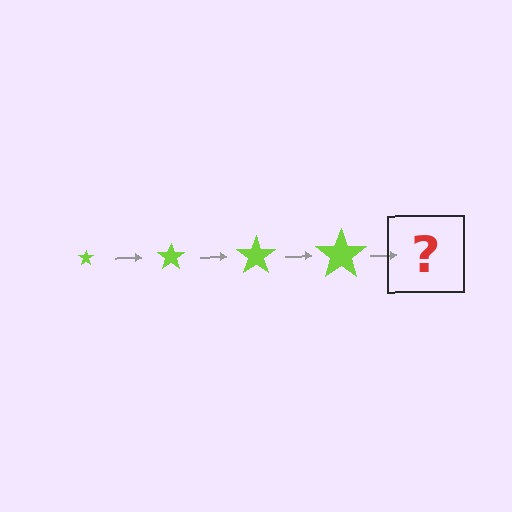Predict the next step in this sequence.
The next step is a lime star, larger than the previous one.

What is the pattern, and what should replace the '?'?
The pattern is that the star gets progressively larger each step. The '?' should be a lime star, larger than the previous one.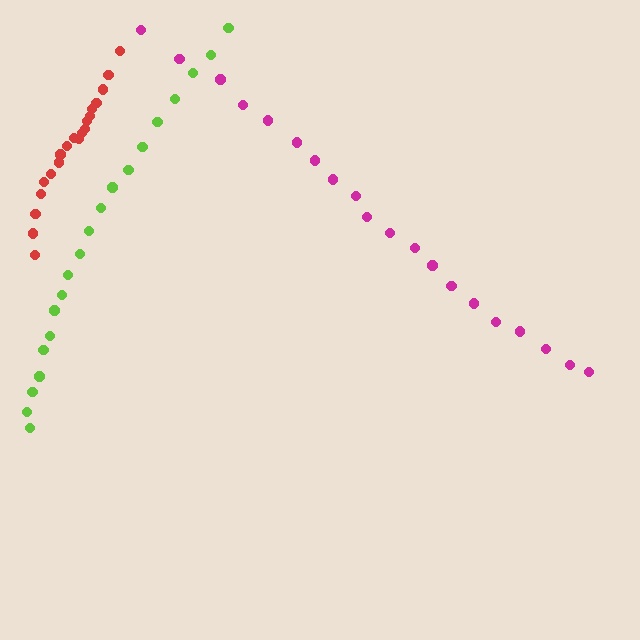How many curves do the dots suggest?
There are 3 distinct paths.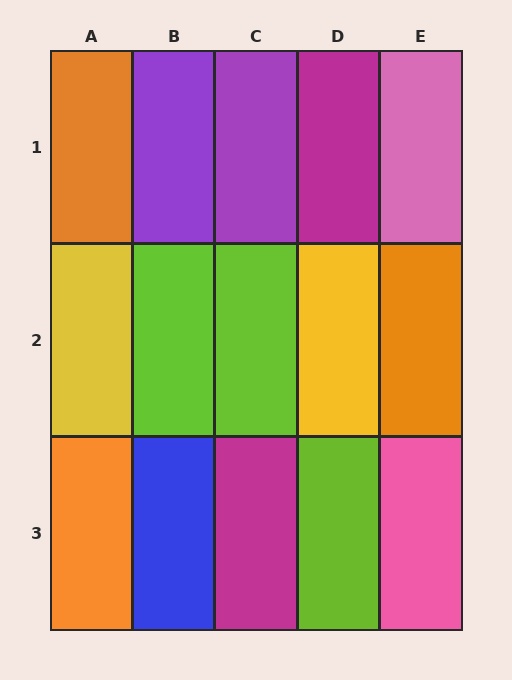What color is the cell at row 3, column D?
Lime.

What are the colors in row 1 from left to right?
Orange, purple, purple, magenta, pink.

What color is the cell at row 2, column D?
Yellow.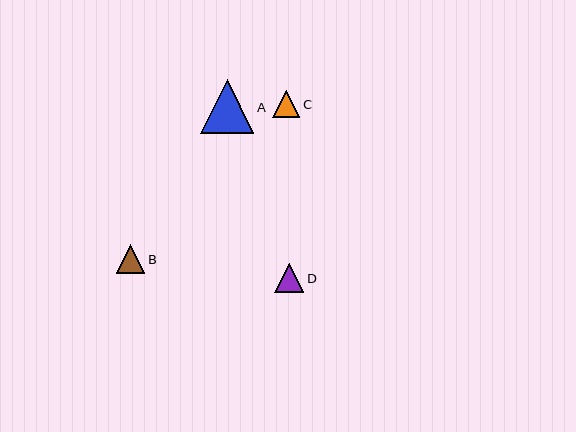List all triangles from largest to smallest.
From largest to smallest: A, D, B, C.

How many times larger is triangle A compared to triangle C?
Triangle A is approximately 2.0 times the size of triangle C.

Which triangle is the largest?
Triangle A is the largest with a size of approximately 53 pixels.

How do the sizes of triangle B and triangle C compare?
Triangle B and triangle C are approximately the same size.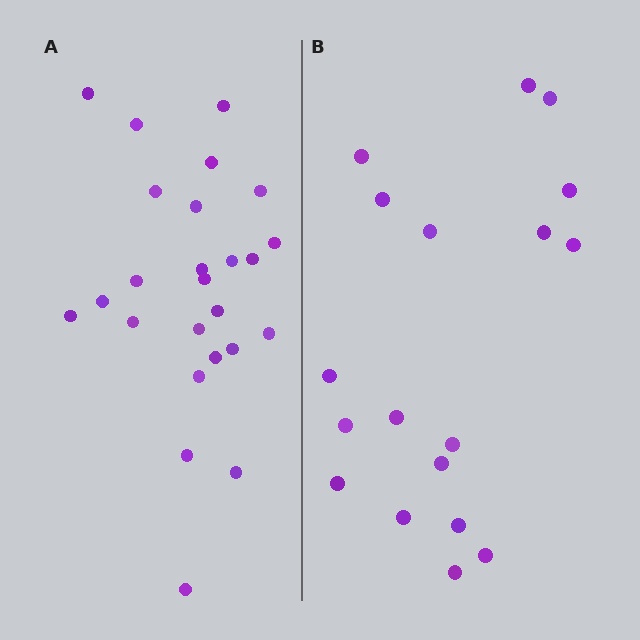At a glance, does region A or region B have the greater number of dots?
Region A (the left region) has more dots.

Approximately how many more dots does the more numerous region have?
Region A has roughly 8 or so more dots than region B.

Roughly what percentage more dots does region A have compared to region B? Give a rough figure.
About 40% more.